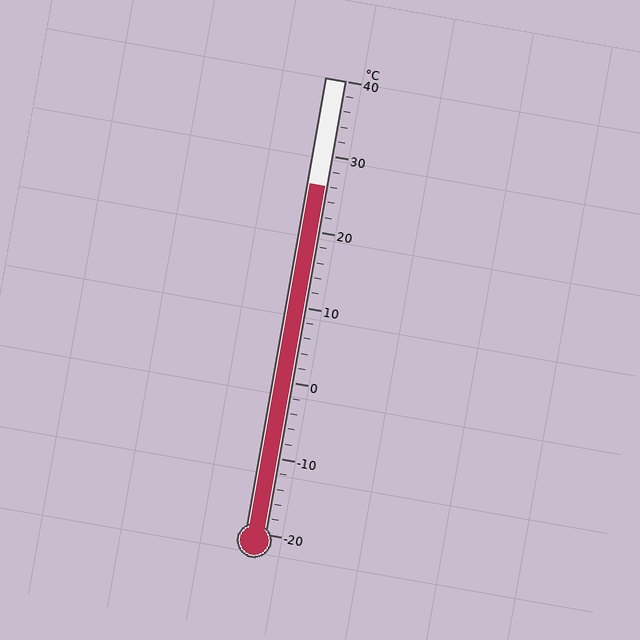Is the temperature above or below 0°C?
The temperature is above 0°C.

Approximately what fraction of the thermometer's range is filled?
The thermometer is filled to approximately 75% of its range.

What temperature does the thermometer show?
The thermometer shows approximately 26°C.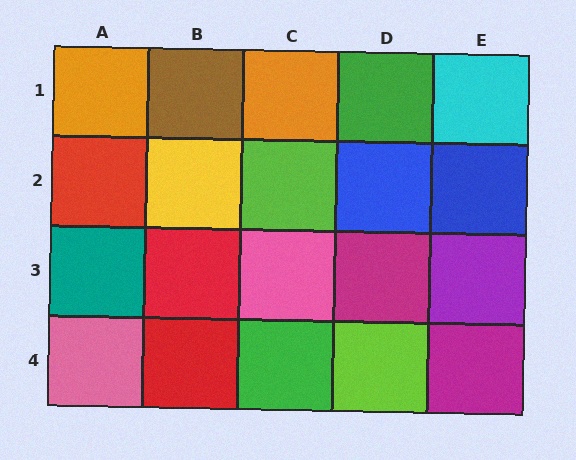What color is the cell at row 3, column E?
Purple.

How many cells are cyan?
1 cell is cyan.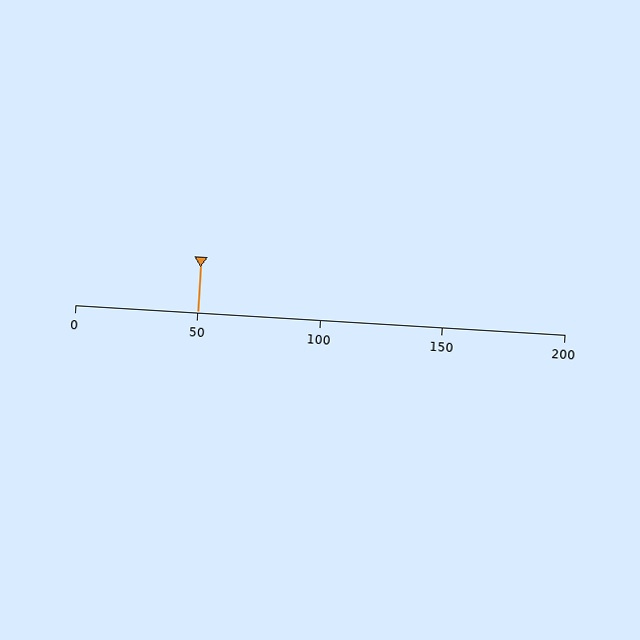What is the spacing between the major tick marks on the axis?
The major ticks are spaced 50 apart.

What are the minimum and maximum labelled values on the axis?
The axis runs from 0 to 200.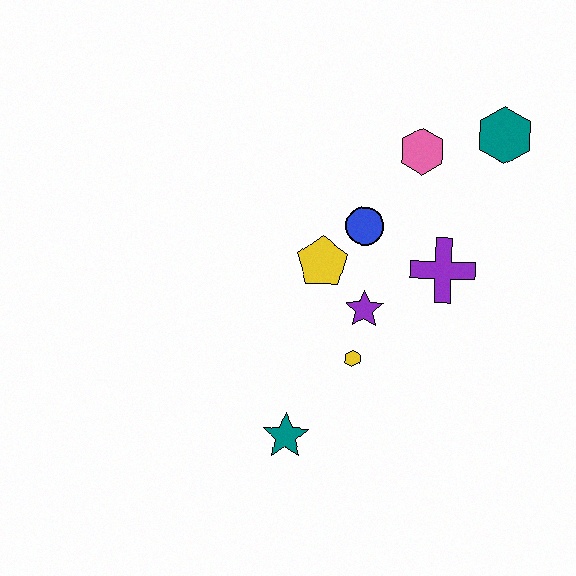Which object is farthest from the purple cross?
The teal star is farthest from the purple cross.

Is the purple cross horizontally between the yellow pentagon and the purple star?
No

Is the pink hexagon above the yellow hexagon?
Yes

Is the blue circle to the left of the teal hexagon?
Yes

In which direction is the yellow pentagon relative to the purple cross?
The yellow pentagon is to the left of the purple cross.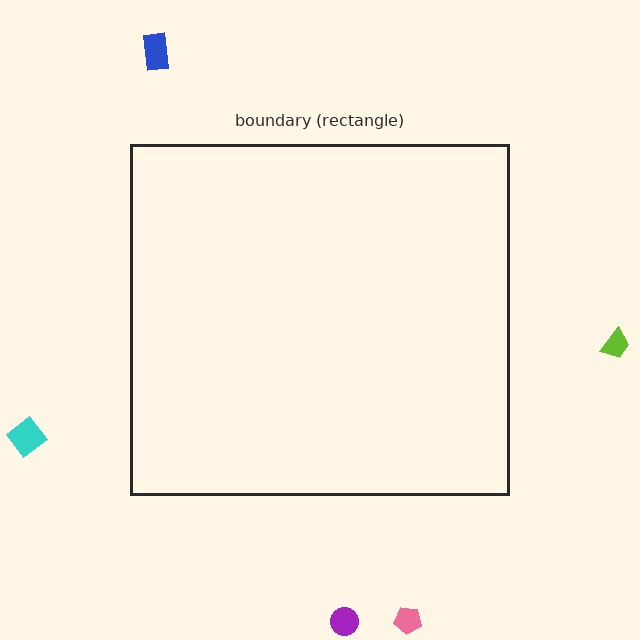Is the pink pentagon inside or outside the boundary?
Outside.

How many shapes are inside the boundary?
0 inside, 5 outside.